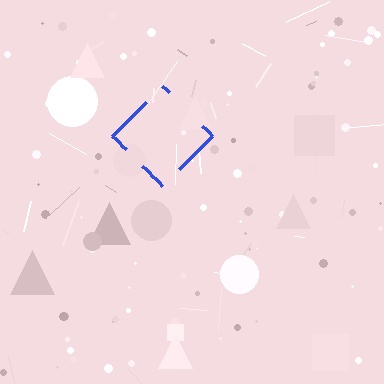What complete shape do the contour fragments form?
The contour fragments form a diamond.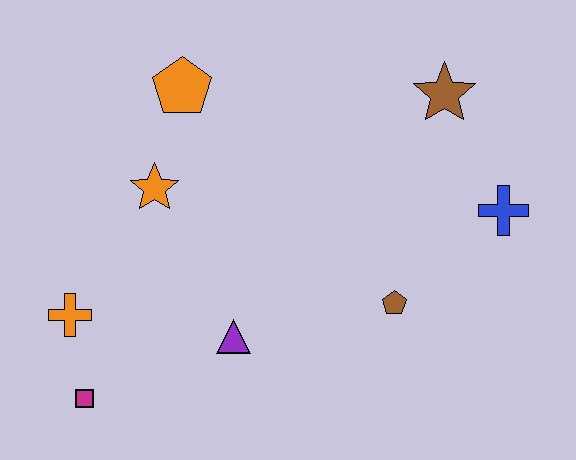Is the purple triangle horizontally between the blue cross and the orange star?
Yes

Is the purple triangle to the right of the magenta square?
Yes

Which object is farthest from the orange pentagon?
The blue cross is farthest from the orange pentagon.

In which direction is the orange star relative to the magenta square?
The orange star is above the magenta square.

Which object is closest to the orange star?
The orange pentagon is closest to the orange star.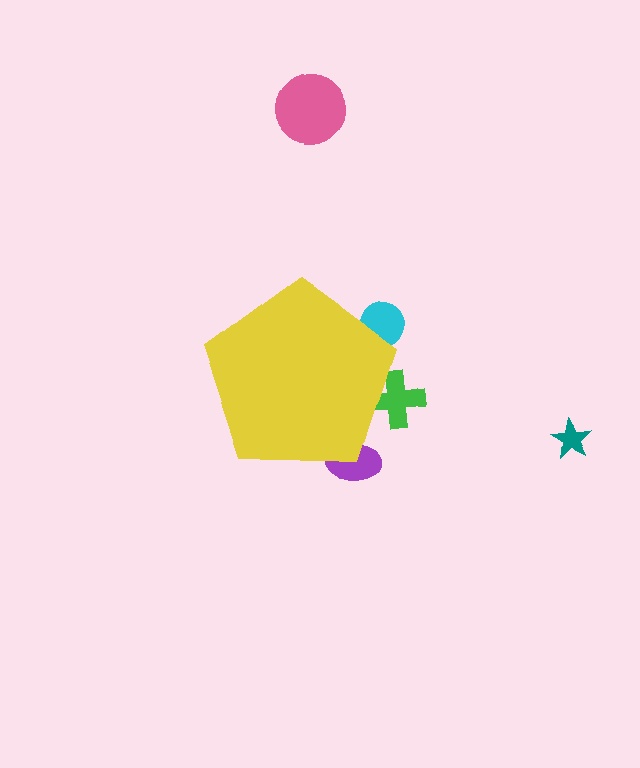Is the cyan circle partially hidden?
Yes, the cyan circle is partially hidden behind the yellow pentagon.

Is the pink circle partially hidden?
No, the pink circle is fully visible.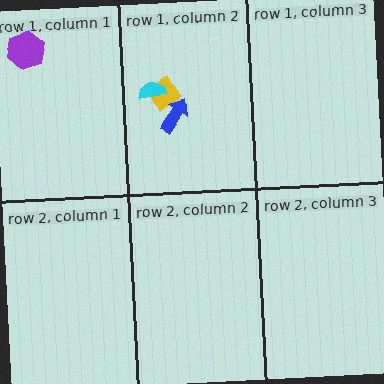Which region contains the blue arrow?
The row 1, column 2 region.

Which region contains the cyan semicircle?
The row 1, column 2 region.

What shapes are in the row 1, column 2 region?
The yellow diamond, the cyan semicircle, the blue arrow.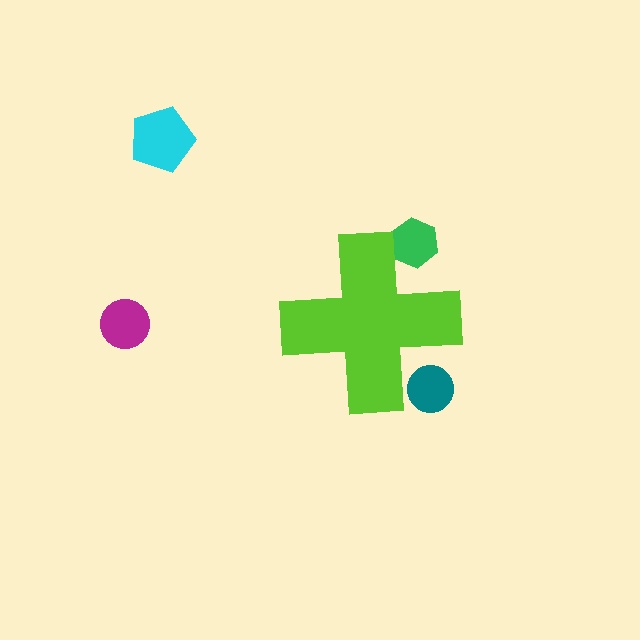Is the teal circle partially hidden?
Yes, the teal circle is partially hidden behind the lime cross.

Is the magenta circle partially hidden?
No, the magenta circle is fully visible.